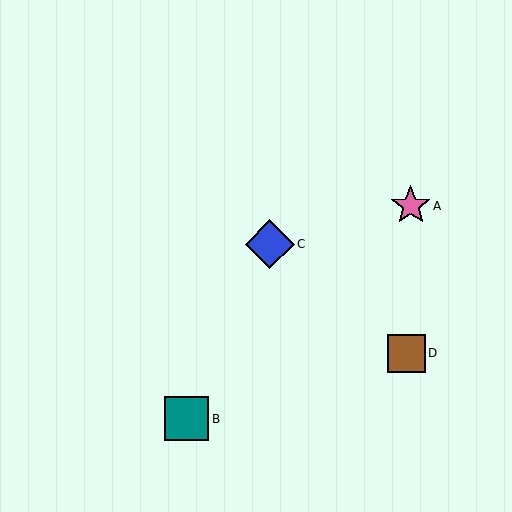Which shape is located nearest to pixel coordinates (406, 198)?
The pink star (labeled A) at (411, 206) is nearest to that location.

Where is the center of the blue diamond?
The center of the blue diamond is at (270, 244).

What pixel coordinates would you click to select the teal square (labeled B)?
Click at (186, 419) to select the teal square B.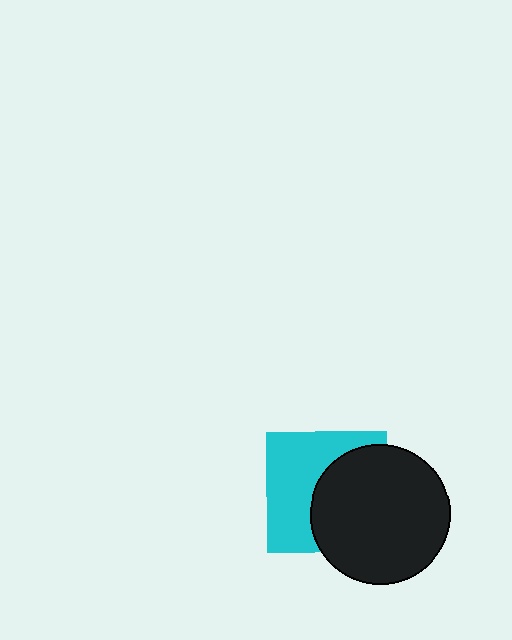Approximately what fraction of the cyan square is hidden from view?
Roughly 49% of the cyan square is hidden behind the black circle.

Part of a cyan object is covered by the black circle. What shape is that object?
It is a square.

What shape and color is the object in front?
The object in front is a black circle.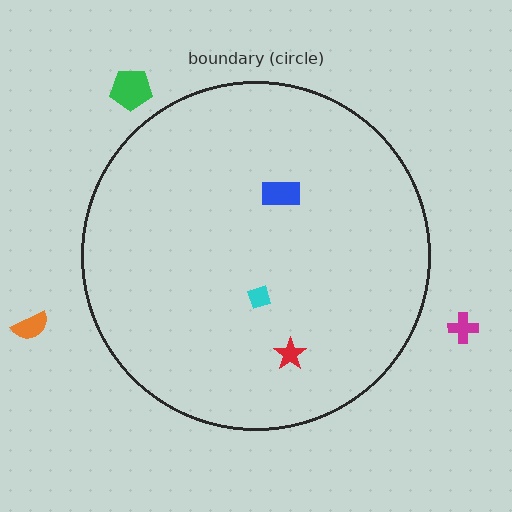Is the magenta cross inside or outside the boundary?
Outside.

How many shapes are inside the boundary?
3 inside, 3 outside.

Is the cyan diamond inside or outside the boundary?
Inside.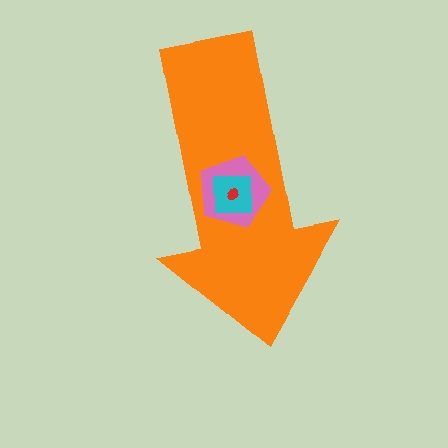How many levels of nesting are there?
4.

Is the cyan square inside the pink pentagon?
Yes.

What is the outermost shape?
The orange arrow.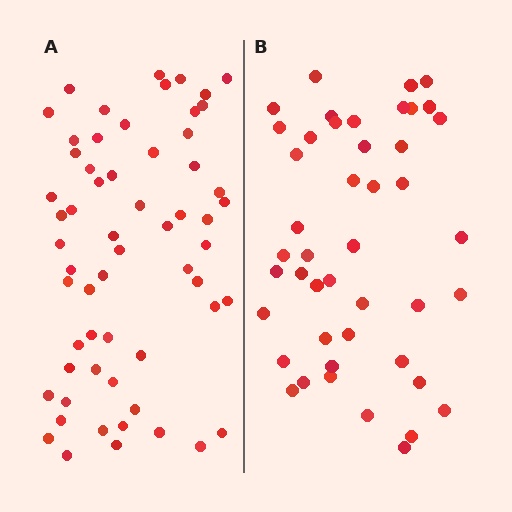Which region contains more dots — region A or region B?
Region A (the left region) has more dots.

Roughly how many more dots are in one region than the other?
Region A has approximately 15 more dots than region B.